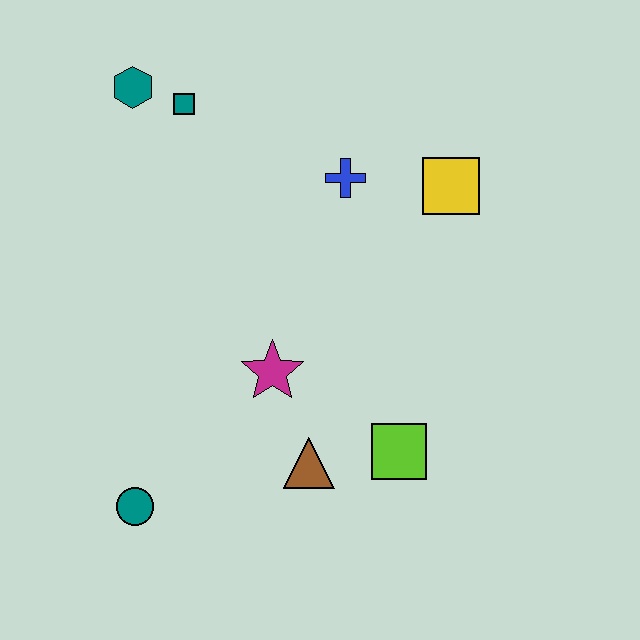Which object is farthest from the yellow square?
The teal circle is farthest from the yellow square.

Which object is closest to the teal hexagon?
The teal square is closest to the teal hexagon.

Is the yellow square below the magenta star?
No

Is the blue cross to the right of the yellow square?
No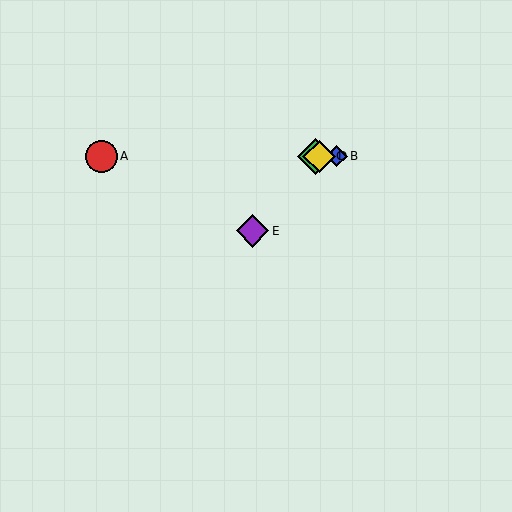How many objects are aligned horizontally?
4 objects (A, B, C, D) are aligned horizontally.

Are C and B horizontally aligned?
Yes, both are at y≈156.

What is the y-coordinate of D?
Object D is at y≈156.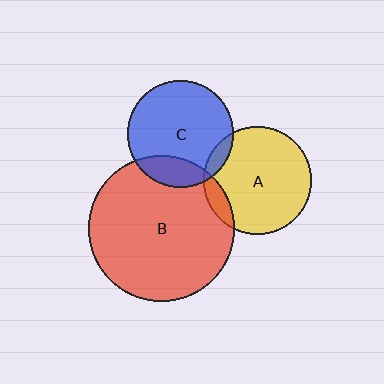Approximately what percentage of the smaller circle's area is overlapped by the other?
Approximately 20%.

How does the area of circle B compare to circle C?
Approximately 1.9 times.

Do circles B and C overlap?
Yes.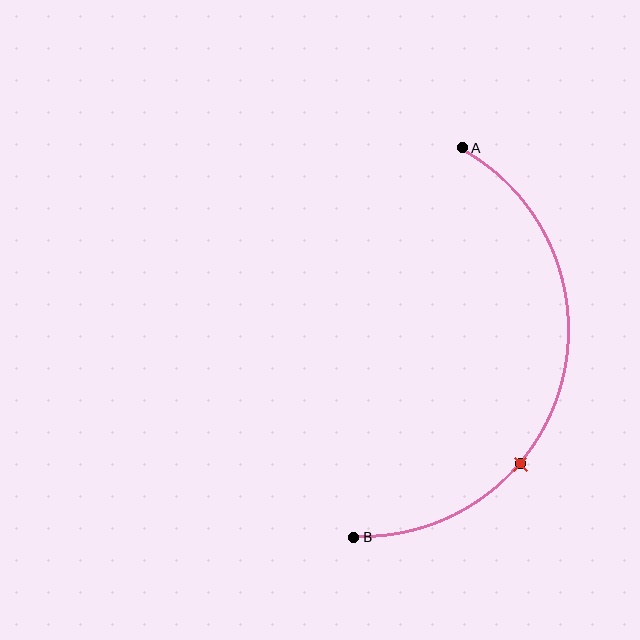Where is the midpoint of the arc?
The arc midpoint is the point on the curve farthest from the straight line joining A and B. It sits to the right of that line.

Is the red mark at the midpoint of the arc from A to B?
No. The red mark lies on the arc but is closer to endpoint B. The arc midpoint would be at the point on the curve equidistant along the arc from both A and B.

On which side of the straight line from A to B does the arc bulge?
The arc bulges to the right of the straight line connecting A and B.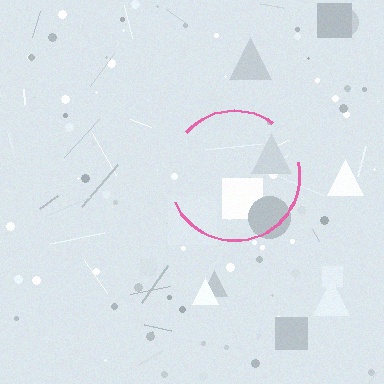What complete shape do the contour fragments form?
The contour fragments form a circle.